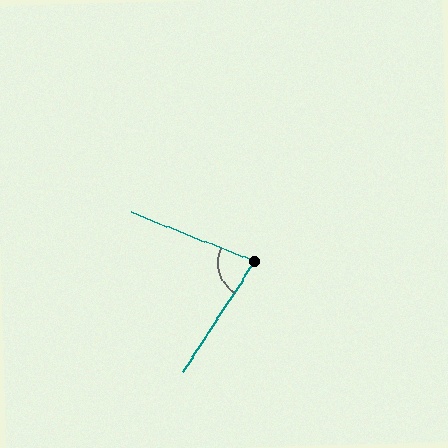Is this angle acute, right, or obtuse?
It is acute.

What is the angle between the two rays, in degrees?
Approximately 78 degrees.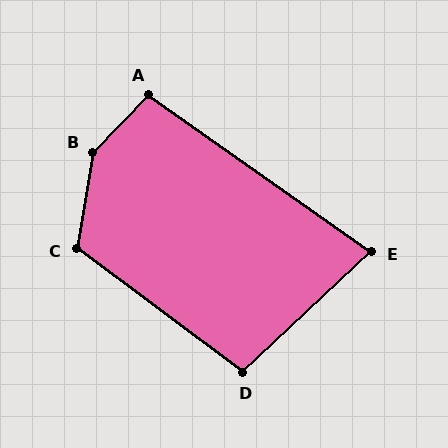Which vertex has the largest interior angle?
B, at approximately 145 degrees.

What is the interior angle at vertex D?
Approximately 100 degrees (obtuse).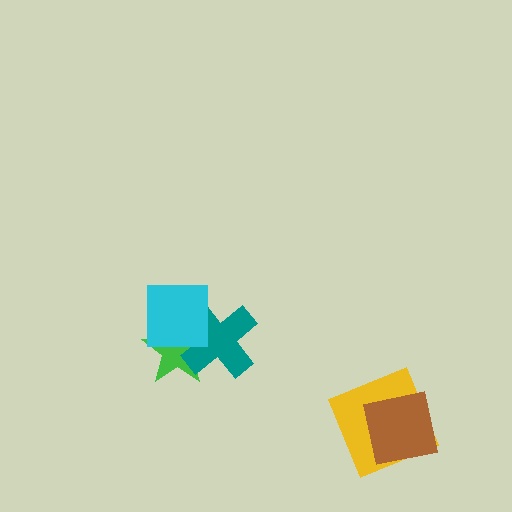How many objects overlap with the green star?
2 objects overlap with the green star.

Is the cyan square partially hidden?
No, no other shape covers it.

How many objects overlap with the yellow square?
1 object overlaps with the yellow square.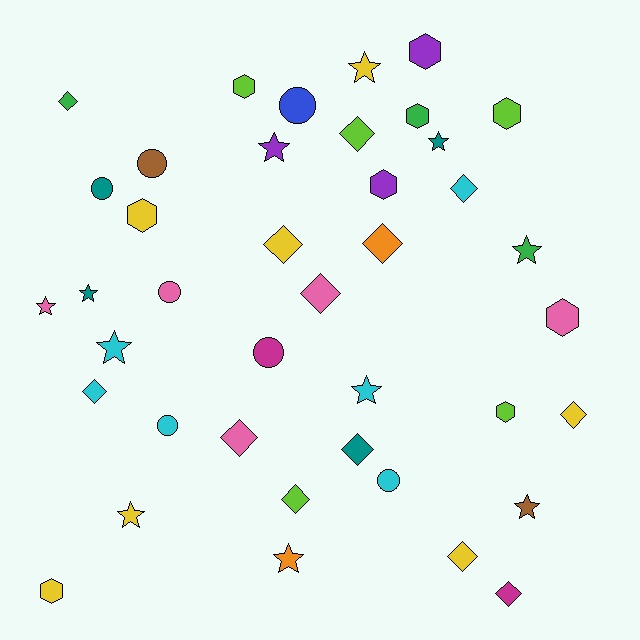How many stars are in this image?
There are 11 stars.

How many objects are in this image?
There are 40 objects.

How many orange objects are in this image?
There are 2 orange objects.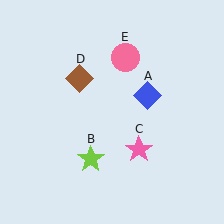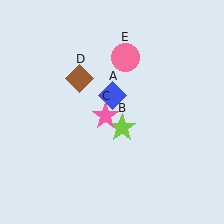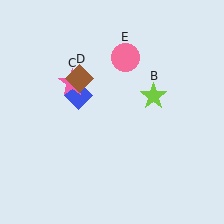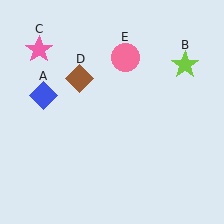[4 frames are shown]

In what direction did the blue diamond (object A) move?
The blue diamond (object A) moved left.